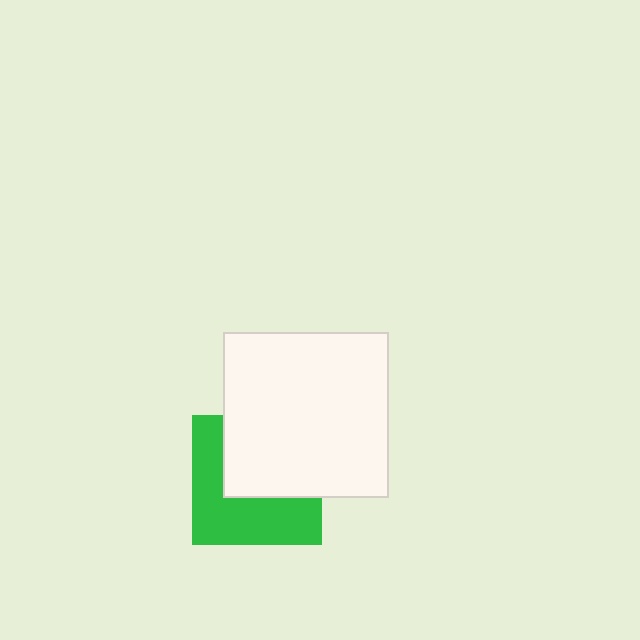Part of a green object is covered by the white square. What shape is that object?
It is a square.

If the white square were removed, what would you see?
You would see the complete green square.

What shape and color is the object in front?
The object in front is a white square.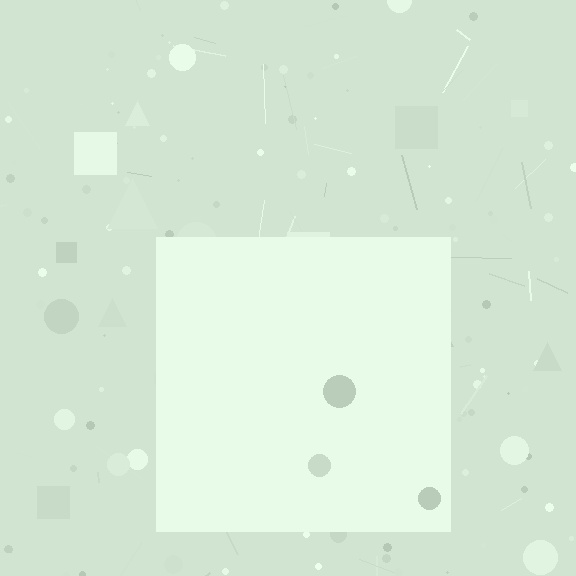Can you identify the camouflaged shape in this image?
The camouflaged shape is a square.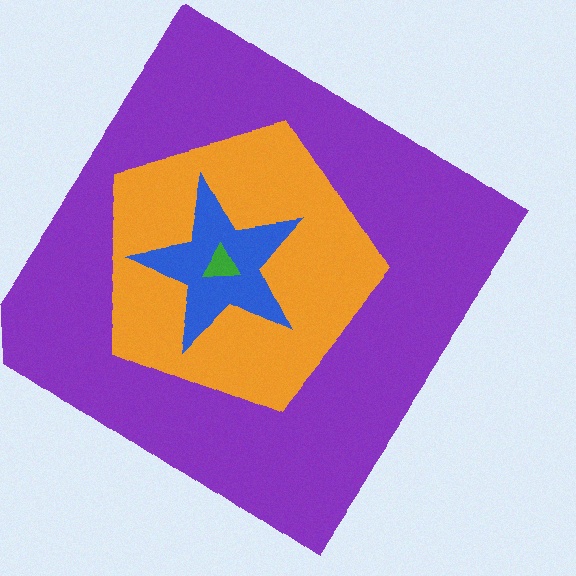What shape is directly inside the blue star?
The green triangle.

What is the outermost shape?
The purple diamond.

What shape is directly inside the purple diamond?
The orange pentagon.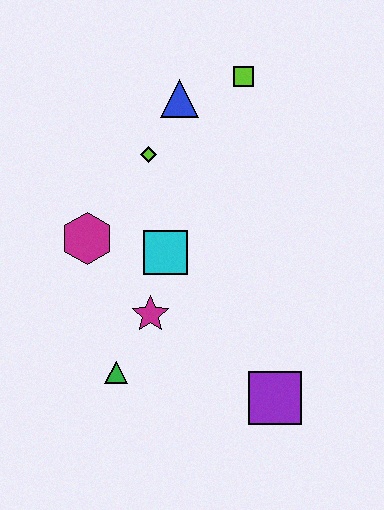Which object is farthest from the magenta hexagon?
The purple square is farthest from the magenta hexagon.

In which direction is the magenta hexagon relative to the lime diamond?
The magenta hexagon is below the lime diamond.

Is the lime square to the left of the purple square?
Yes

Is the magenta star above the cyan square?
No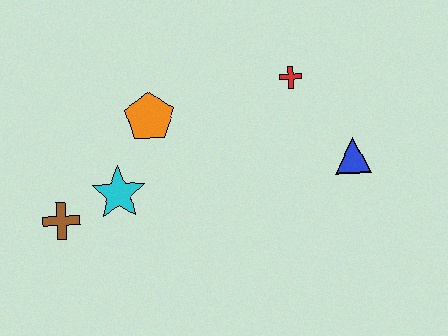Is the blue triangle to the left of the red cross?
No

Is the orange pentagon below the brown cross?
No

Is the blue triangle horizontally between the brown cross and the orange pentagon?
No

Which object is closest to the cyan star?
The brown cross is closest to the cyan star.